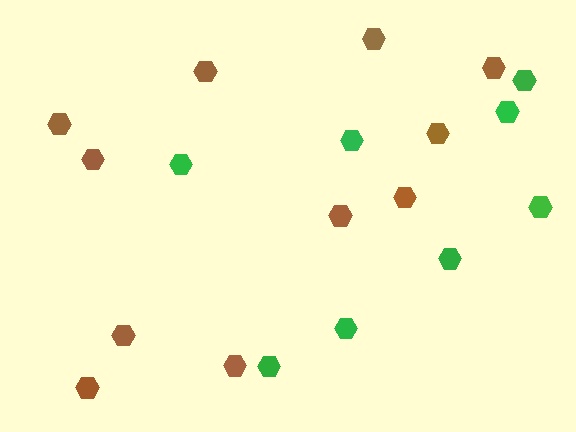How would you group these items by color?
There are 2 groups: one group of brown hexagons (11) and one group of green hexagons (8).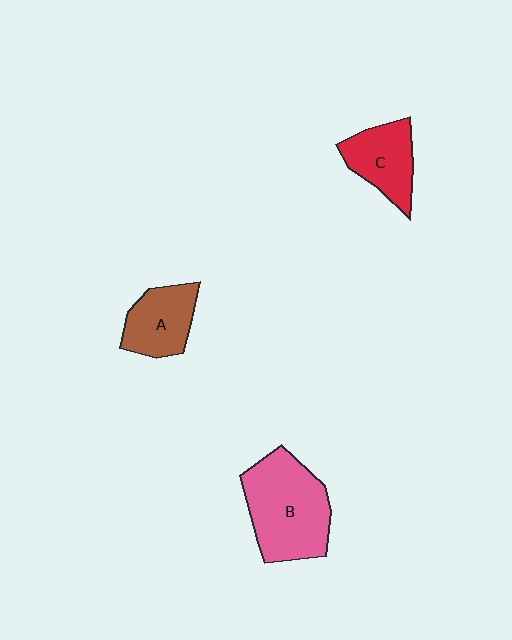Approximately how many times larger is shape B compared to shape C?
Approximately 1.7 times.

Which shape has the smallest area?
Shape A (brown).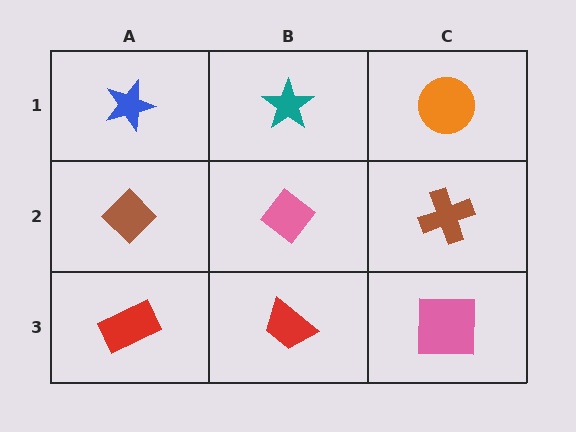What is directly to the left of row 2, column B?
A brown diamond.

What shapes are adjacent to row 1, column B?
A pink diamond (row 2, column B), a blue star (row 1, column A), an orange circle (row 1, column C).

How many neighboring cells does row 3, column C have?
2.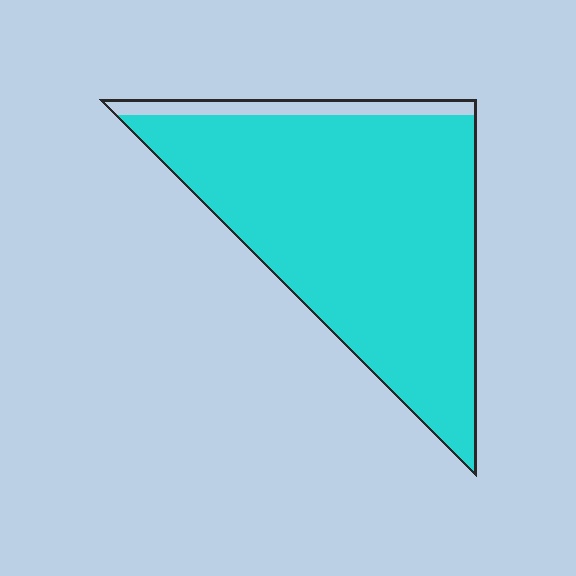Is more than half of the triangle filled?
Yes.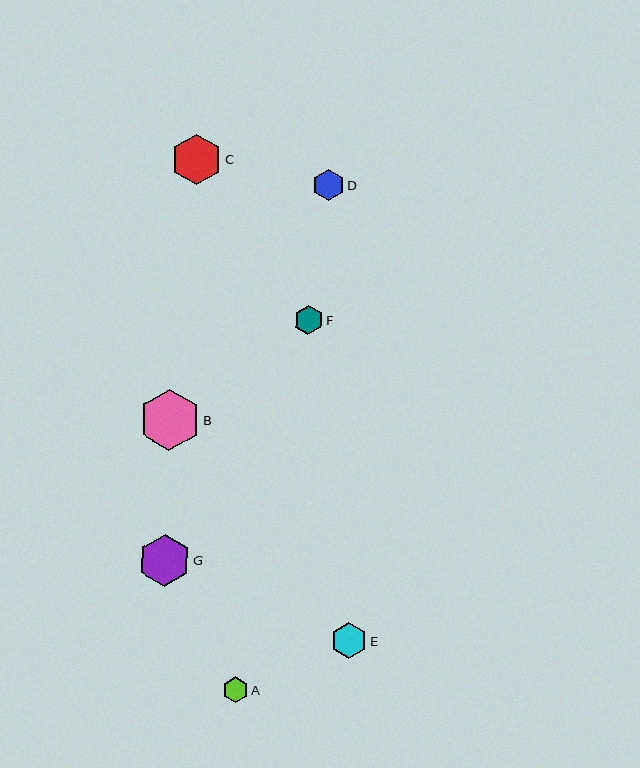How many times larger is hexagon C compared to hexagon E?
Hexagon C is approximately 1.4 times the size of hexagon E.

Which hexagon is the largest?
Hexagon B is the largest with a size of approximately 60 pixels.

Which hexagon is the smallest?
Hexagon A is the smallest with a size of approximately 26 pixels.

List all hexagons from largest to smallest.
From largest to smallest: B, G, C, E, D, F, A.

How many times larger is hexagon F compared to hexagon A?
Hexagon F is approximately 1.1 times the size of hexagon A.